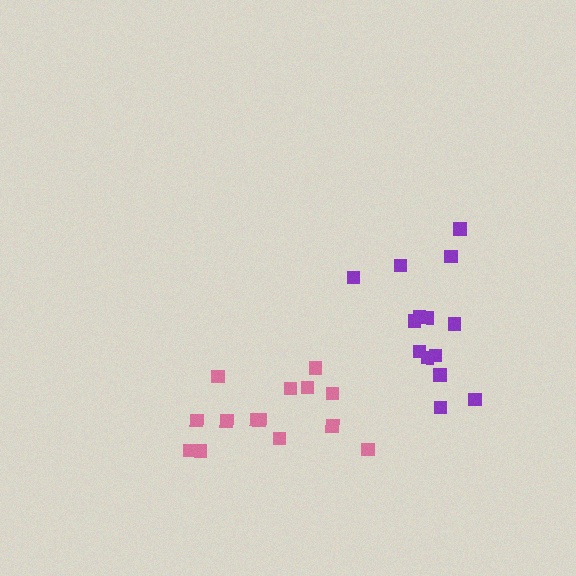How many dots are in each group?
Group 1: 14 dots, Group 2: 14 dots (28 total).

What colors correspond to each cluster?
The clusters are colored: pink, purple.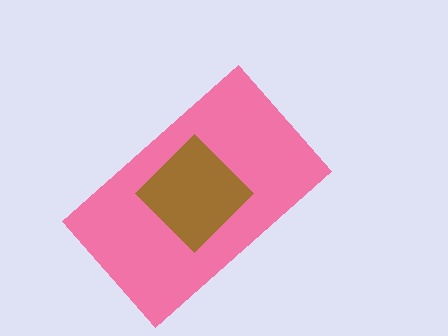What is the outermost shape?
The pink rectangle.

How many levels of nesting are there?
2.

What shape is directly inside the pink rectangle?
The brown diamond.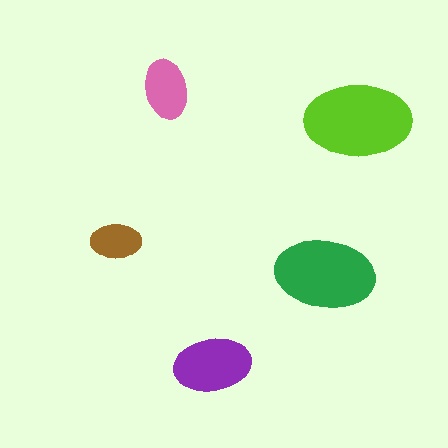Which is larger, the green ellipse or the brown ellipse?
The green one.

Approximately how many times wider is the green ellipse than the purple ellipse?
About 1.5 times wider.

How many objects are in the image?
There are 5 objects in the image.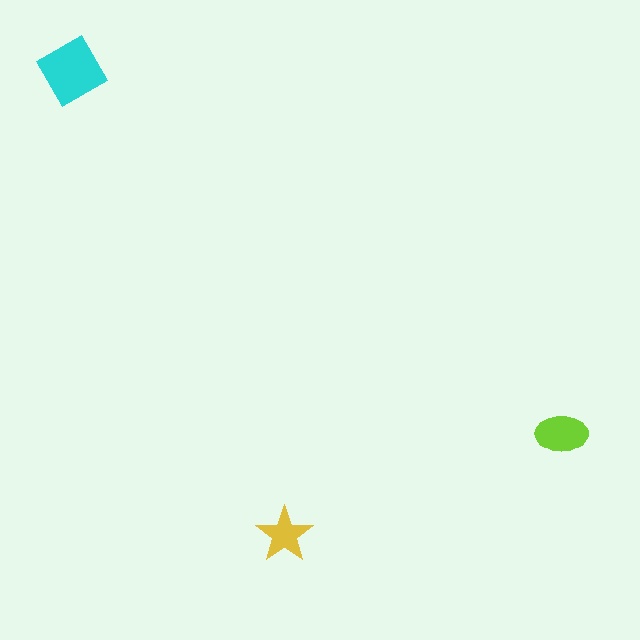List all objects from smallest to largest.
The yellow star, the lime ellipse, the cyan diamond.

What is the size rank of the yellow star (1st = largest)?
3rd.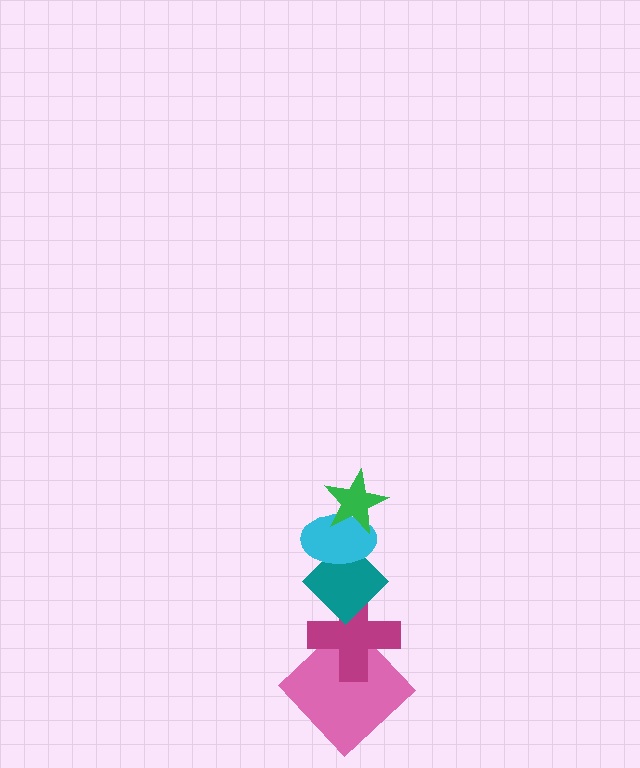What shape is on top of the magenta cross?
The teal diamond is on top of the magenta cross.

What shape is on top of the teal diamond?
The cyan ellipse is on top of the teal diamond.